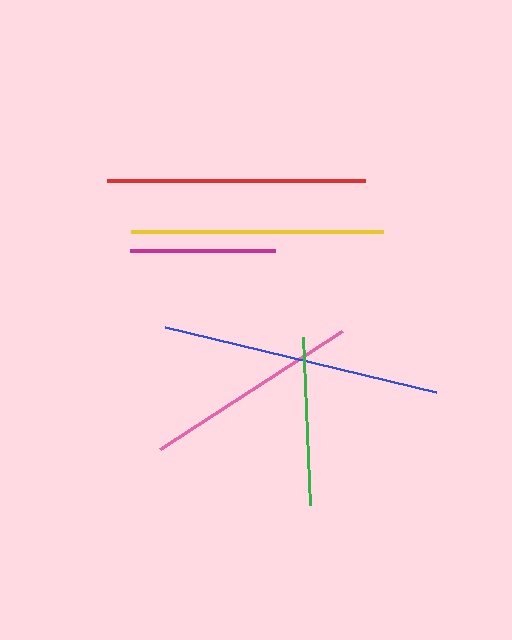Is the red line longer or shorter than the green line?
The red line is longer than the green line.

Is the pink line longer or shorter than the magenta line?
The pink line is longer than the magenta line.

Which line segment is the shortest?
The magenta line is the shortest at approximately 145 pixels.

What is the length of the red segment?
The red segment is approximately 258 pixels long.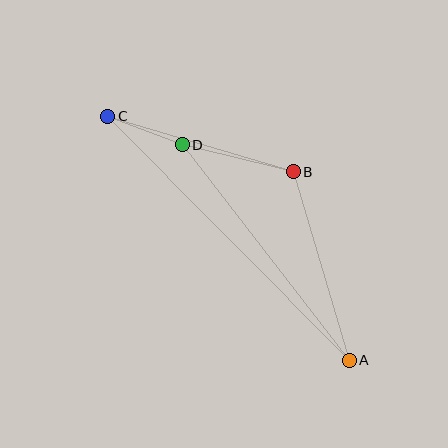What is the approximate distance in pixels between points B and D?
The distance between B and D is approximately 114 pixels.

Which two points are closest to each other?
Points C and D are closest to each other.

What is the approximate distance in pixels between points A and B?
The distance between A and B is approximately 197 pixels.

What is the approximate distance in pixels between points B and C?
The distance between B and C is approximately 194 pixels.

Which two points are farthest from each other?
Points A and C are farthest from each other.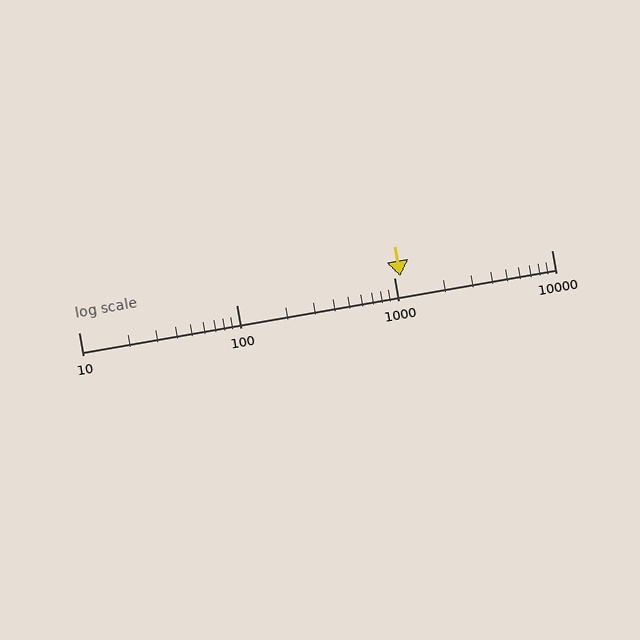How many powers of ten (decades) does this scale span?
The scale spans 3 decades, from 10 to 10000.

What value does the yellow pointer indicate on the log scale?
The pointer indicates approximately 1100.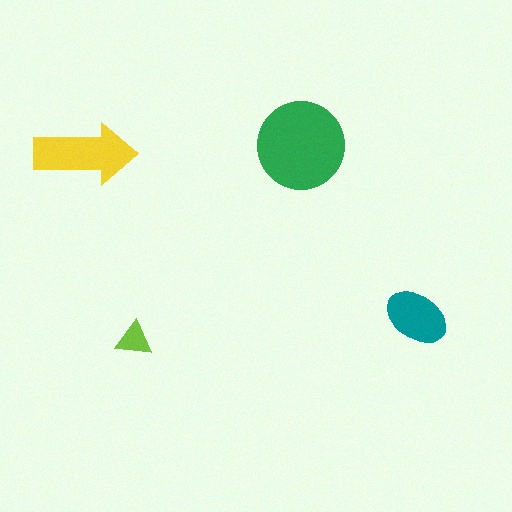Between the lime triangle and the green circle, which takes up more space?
The green circle.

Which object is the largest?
The green circle.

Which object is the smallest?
The lime triangle.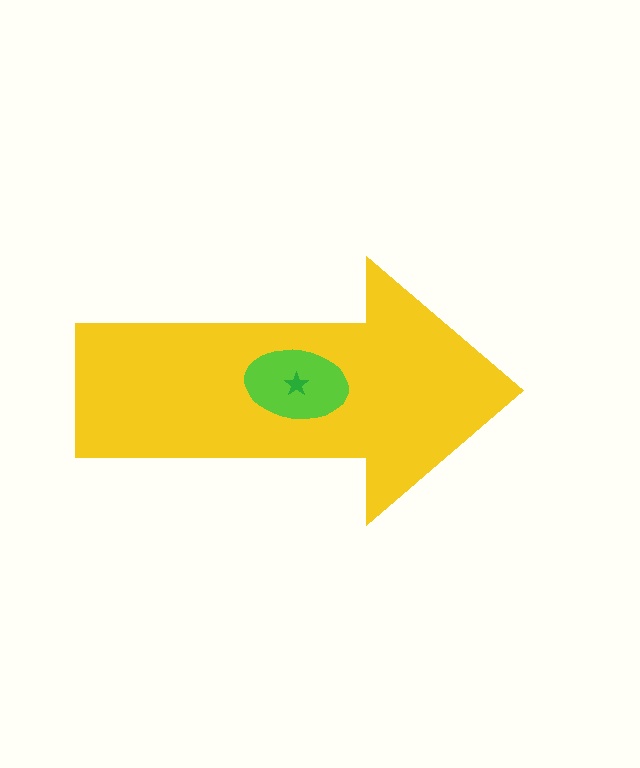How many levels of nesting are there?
3.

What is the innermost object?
The green star.